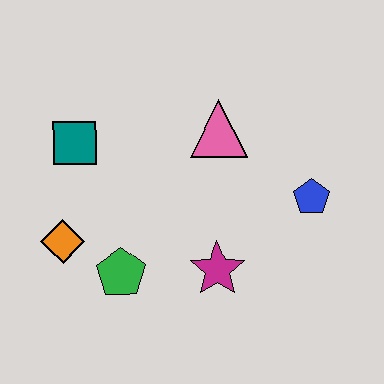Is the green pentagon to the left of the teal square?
No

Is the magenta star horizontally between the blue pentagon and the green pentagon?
Yes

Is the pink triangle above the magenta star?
Yes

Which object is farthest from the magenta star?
The teal square is farthest from the magenta star.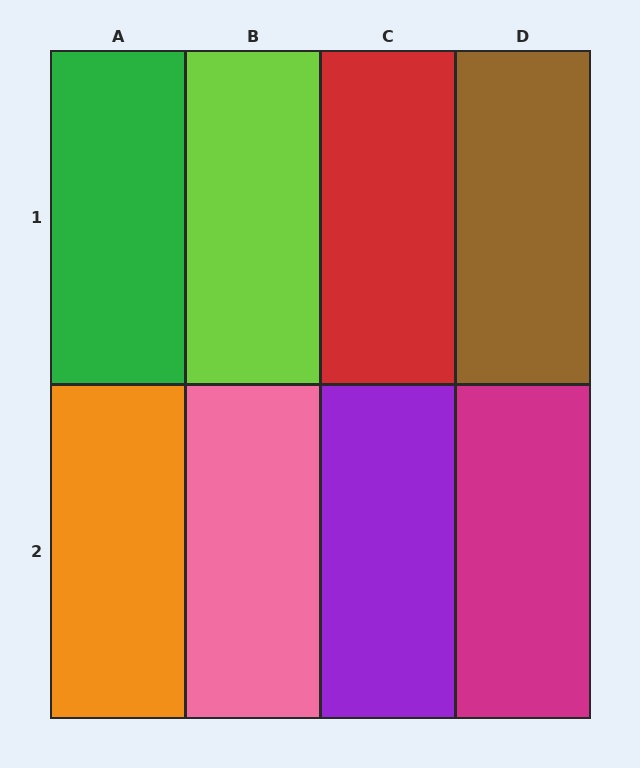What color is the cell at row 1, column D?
Brown.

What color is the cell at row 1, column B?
Lime.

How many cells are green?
1 cell is green.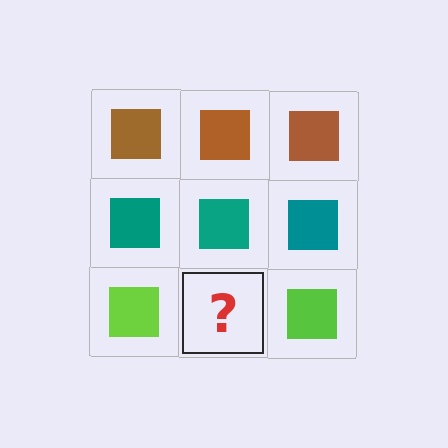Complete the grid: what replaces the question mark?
The question mark should be replaced with a lime square.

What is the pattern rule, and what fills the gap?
The rule is that each row has a consistent color. The gap should be filled with a lime square.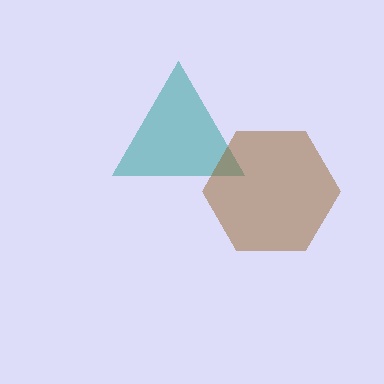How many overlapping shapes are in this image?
There are 2 overlapping shapes in the image.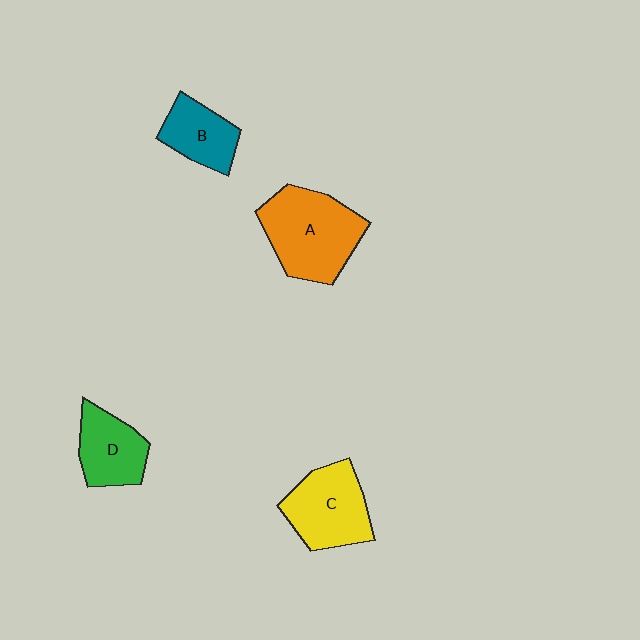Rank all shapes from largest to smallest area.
From largest to smallest: A (orange), C (yellow), D (green), B (teal).